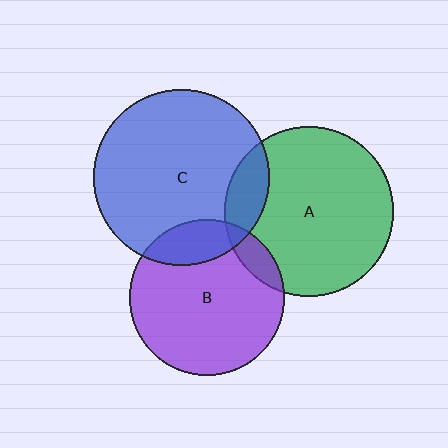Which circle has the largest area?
Circle C (blue).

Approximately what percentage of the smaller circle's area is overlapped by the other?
Approximately 15%.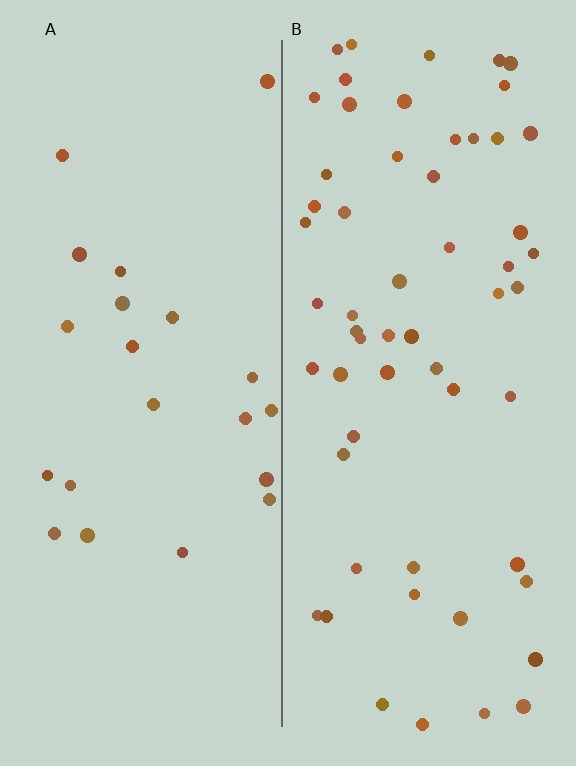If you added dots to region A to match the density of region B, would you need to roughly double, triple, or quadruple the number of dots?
Approximately triple.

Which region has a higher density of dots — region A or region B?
B (the right).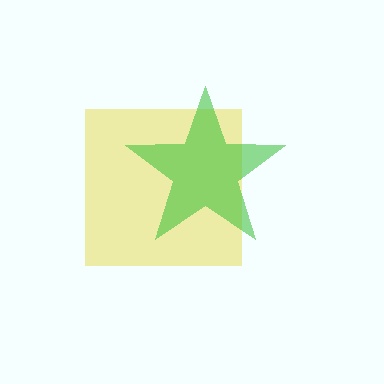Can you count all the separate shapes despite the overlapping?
Yes, there are 2 separate shapes.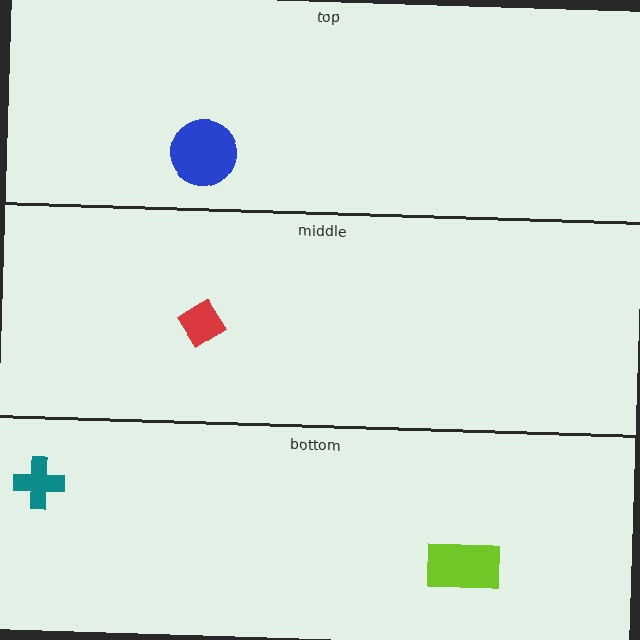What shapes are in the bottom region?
The teal cross, the lime rectangle.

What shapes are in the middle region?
The red diamond.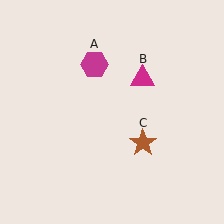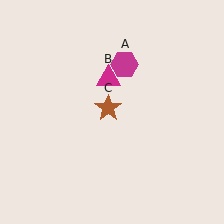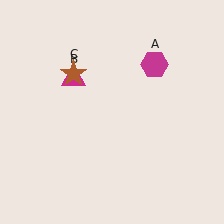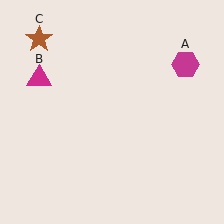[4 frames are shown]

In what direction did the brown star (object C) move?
The brown star (object C) moved up and to the left.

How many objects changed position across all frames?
3 objects changed position: magenta hexagon (object A), magenta triangle (object B), brown star (object C).